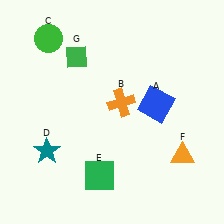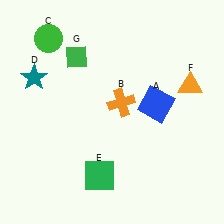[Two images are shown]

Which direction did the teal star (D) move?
The teal star (D) moved up.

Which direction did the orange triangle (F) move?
The orange triangle (F) moved up.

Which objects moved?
The objects that moved are: the teal star (D), the orange triangle (F).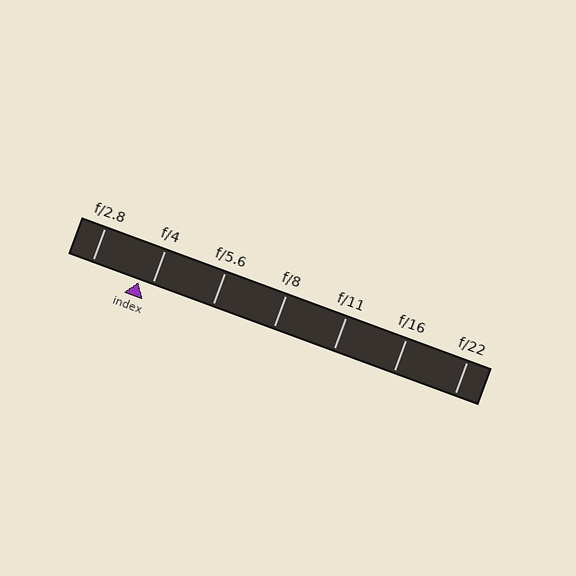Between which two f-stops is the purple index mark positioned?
The index mark is between f/2.8 and f/4.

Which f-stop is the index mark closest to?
The index mark is closest to f/4.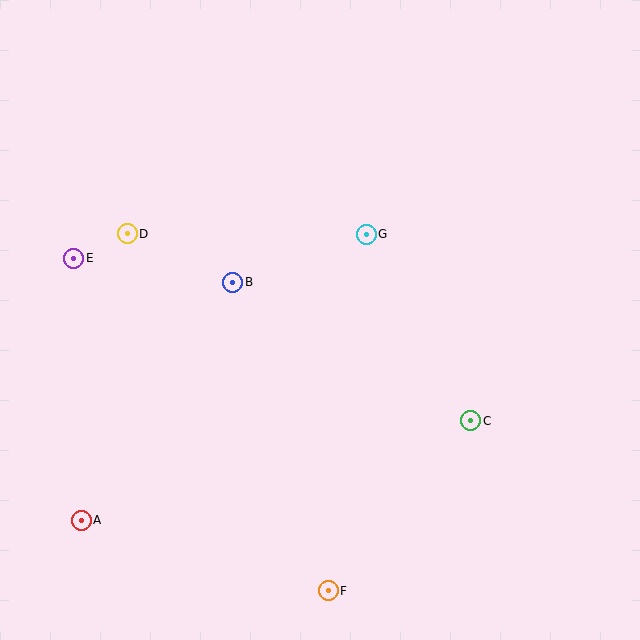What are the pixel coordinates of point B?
Point B is at (233, 282).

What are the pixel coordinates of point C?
Point C is at (471, 421).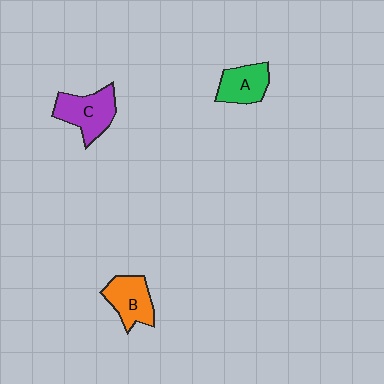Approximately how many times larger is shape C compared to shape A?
Approximately 1.3 times.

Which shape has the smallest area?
Shape A (green).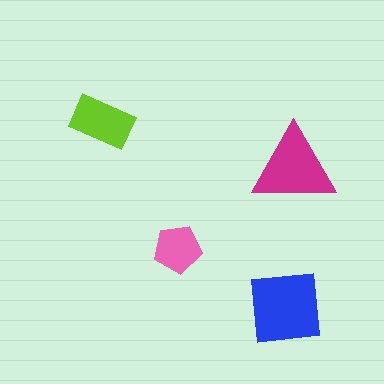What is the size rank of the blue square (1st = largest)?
1st.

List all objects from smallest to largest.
The pink pentagon, the lime rectangle, the magenta triangle, the blue square.